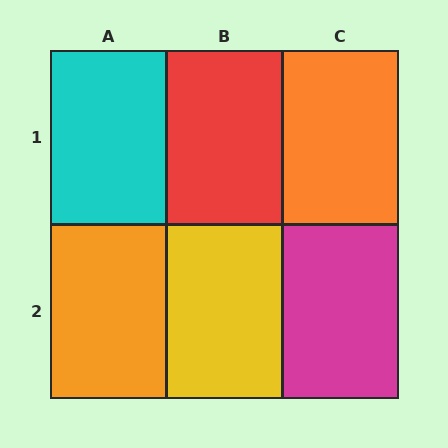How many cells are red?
1 cell is red.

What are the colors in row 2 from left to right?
Orange, yellow, magenta.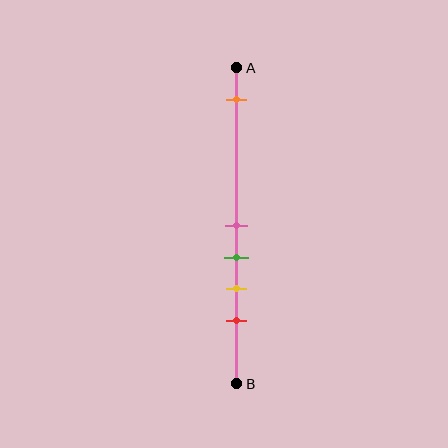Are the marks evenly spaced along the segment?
No, the marks are not evenly spaced.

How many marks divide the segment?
There are 5 marks dividing the segment.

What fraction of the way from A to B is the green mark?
The green mark is approximately 60% (0.6) of the way from A to B.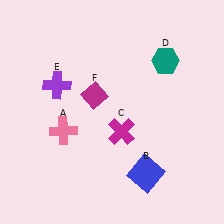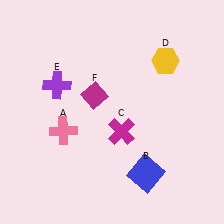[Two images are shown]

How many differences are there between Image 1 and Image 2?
There is 1 difference between the two images.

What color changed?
The hexagon (D) changed from teal in Image 1 to yellow in Image 2.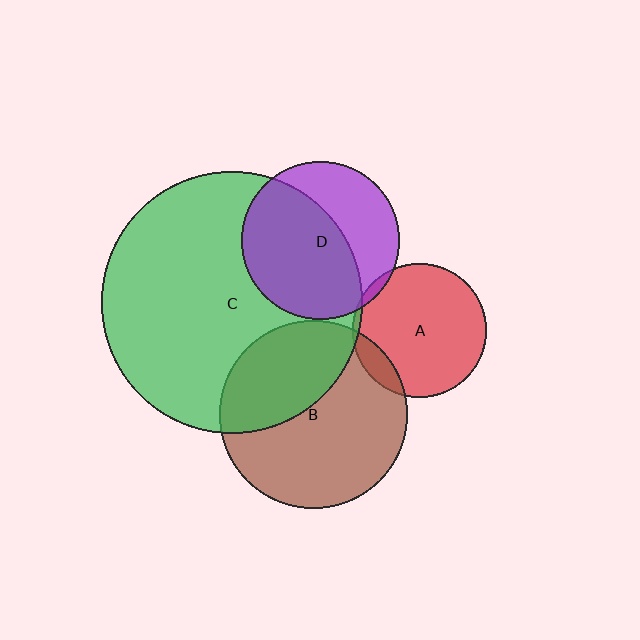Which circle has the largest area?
Circle C (green).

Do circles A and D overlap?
Yes.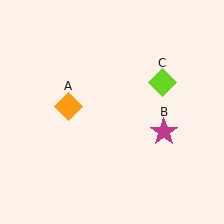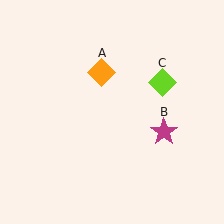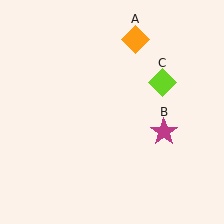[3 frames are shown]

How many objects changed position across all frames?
1 object changed position: orange diamond (object A).